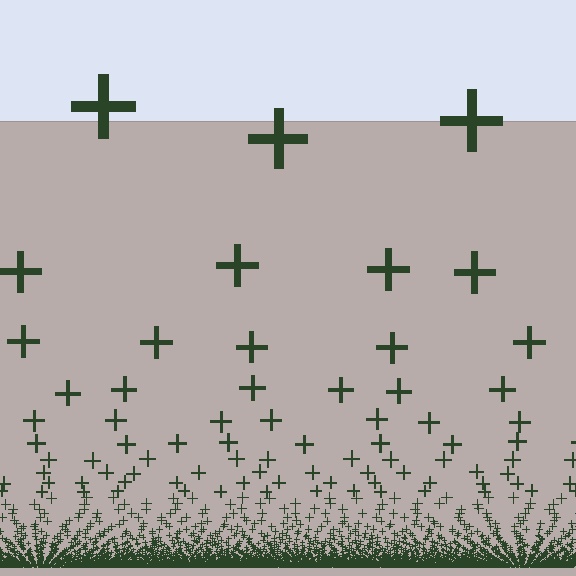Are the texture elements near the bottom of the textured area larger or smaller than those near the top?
Smaller. The gradient is inverted — elements near the bottom are smaller and denser.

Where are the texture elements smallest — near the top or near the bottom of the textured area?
Near the bottom.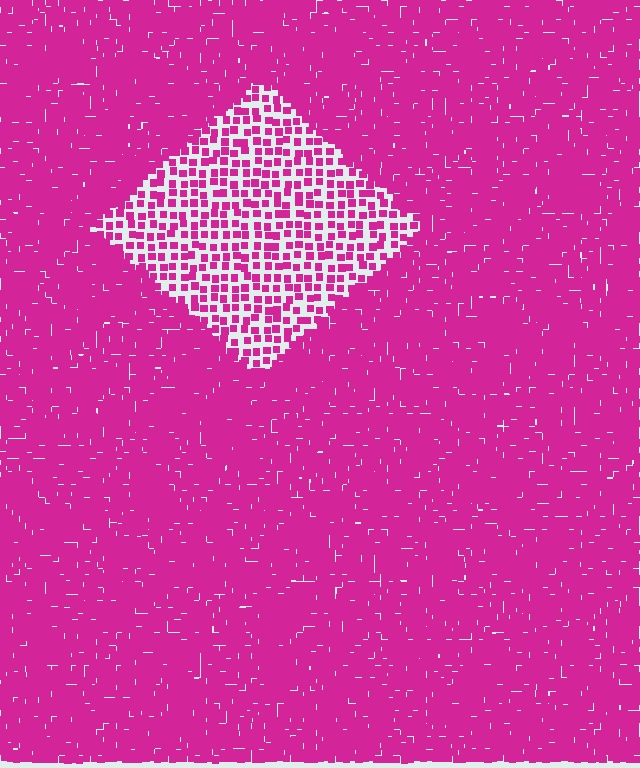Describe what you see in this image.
The image contains small magenta elements arranged at two different densities. A diamond-shaped region is visible where the elements are less densely packed than the surrounding area.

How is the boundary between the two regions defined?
The boundary is defined by a change in element density (approximately 2.6x ratio). All elements are the same color, size, and shape.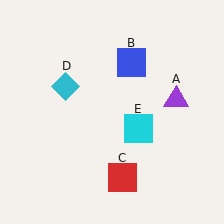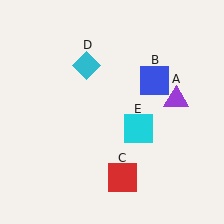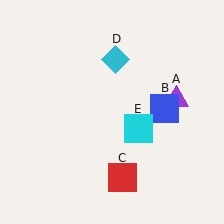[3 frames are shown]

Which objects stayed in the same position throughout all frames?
Purple triangle (object A) and red square (object C) and cyan square (object E) remained stationary.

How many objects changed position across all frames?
2 objects changed position: blue square (object B), cyan diamond (object D).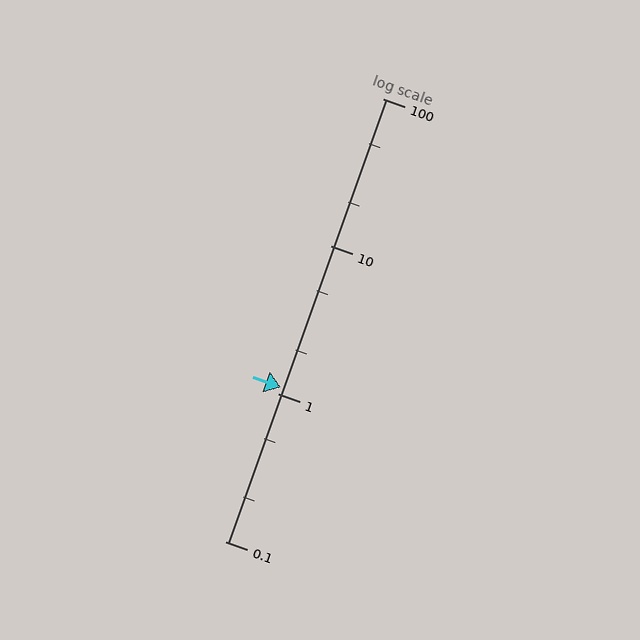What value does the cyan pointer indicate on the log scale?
The pointer indicates approximately 1.1.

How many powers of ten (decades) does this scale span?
The scale spans 3 decades, from 0.1 to 100.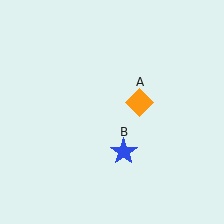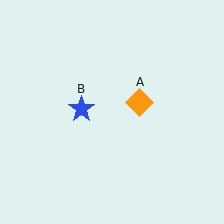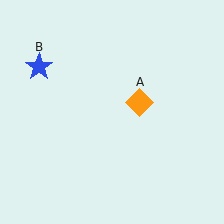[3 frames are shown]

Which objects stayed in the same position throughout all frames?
Orange diamond (object A) remained stationary.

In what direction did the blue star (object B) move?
The blue star (object B) moved up and to the left.